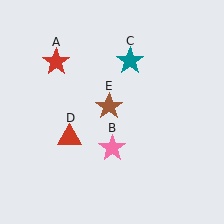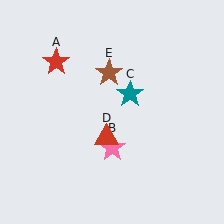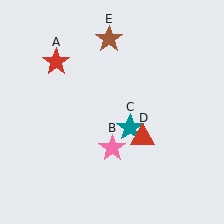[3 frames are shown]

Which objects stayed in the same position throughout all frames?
Red star (object A) and pink star (object B) remained stationary.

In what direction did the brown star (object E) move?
The brown star (object E) moved up.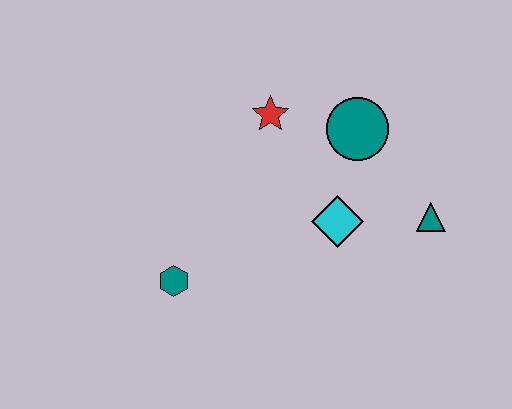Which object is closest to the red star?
The teal circle is closest to the red star.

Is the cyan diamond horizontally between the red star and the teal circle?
Yes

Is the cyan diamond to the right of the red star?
Yes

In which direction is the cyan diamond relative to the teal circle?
The cyan diamond is below the teal circle.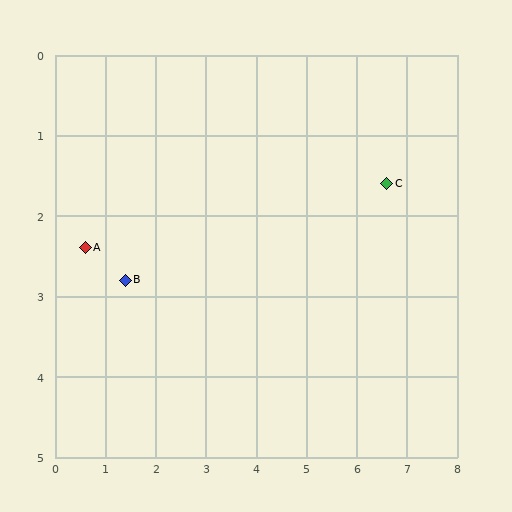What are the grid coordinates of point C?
Point C is at approximately (6.6, 1.6).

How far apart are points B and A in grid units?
Points B and A are about 0.9 grid units apart.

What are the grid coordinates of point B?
Point B is at approximately (1.4, 2.8).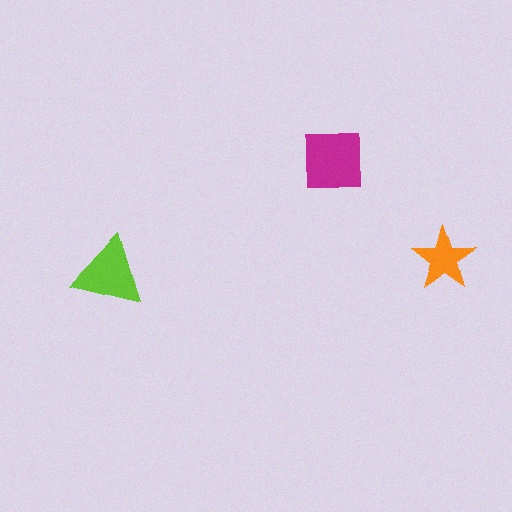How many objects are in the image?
There are 3 objects in the image.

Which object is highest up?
The magenta square is topmost.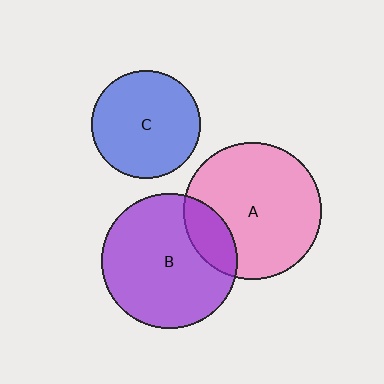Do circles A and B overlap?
Yes.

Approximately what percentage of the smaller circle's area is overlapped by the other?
Approximately 20%.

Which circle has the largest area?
Circle A (pink).